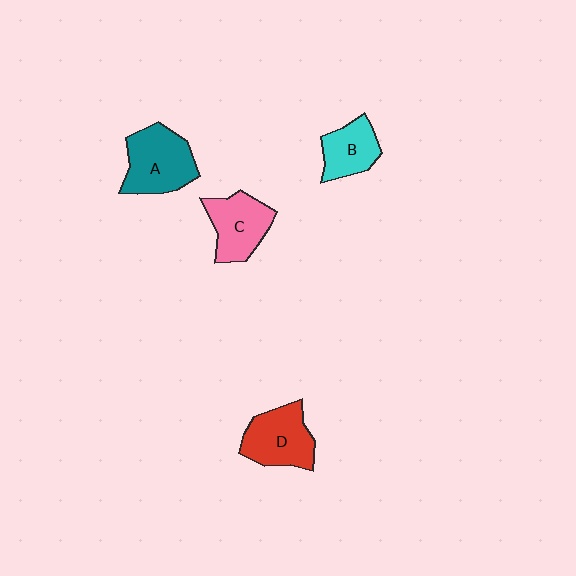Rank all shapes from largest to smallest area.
From largest to smallest: A (teal), D (red), C (pink), B (cyan).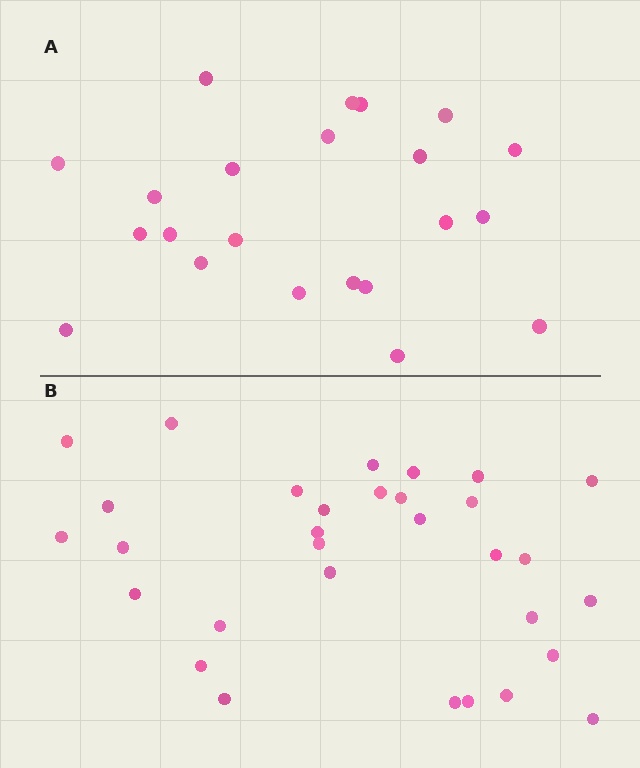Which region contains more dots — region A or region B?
Region B (the bottom region) has more dots.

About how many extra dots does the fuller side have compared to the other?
Region B has roughly 8 or so more dots than region A.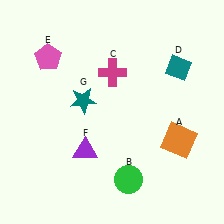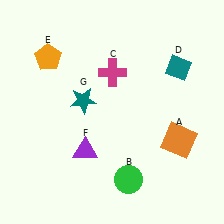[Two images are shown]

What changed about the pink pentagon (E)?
In Image 1, E is pink. In Image 2, it changed to orange.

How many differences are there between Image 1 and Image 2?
There is 1 difference between the two images.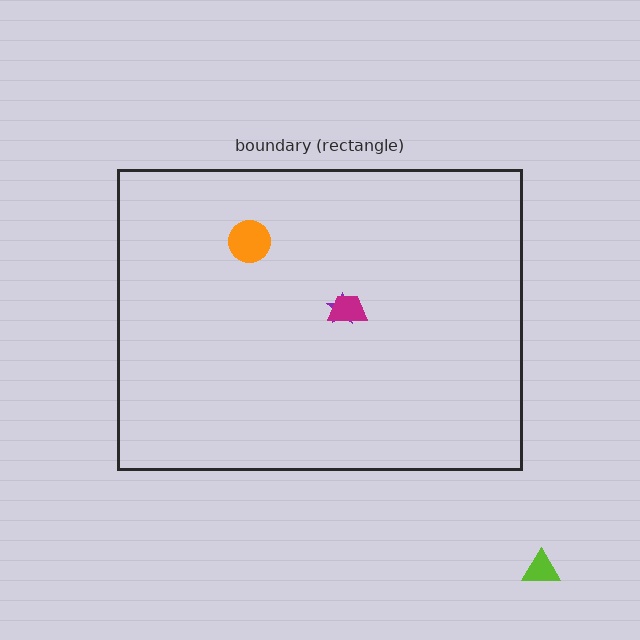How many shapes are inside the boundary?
3 inside, 1 outside.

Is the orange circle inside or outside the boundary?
Inside.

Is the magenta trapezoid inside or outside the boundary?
Inside.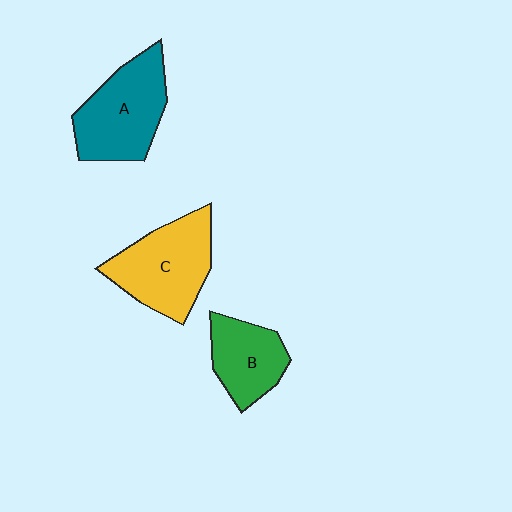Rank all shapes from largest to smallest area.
From largest to smallest: C (yellow), A (teal), B (green).